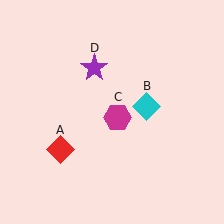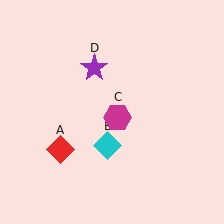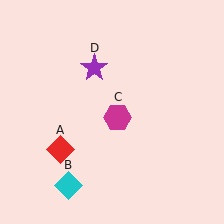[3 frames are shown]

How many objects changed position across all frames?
1 object changed position: cyan diamond (object B).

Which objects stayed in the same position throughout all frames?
Red diamond (object A) and magenta hexagon (object C) and purple star (object D) remained stationary.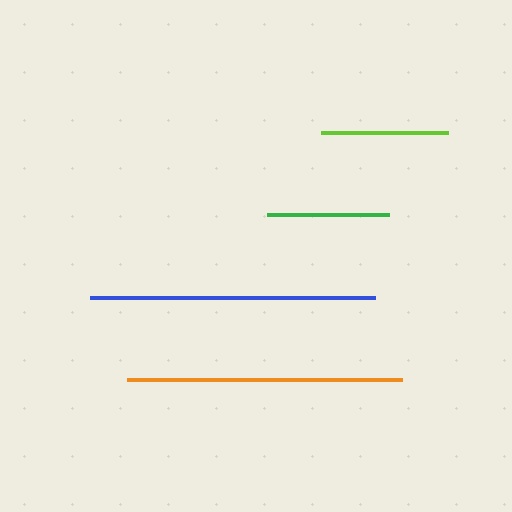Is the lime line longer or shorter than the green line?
The lime line is longer than the green line.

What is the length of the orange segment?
The orange segment is approximately 276 pixels long.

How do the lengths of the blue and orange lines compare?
The blue and orange lines are approximately the same length.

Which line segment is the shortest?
The green line is the shortest at approximately 122 pixels.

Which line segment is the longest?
The blue line is the longest at approximately 285 pixels.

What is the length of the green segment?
The green segment is approximately 122 pixels long.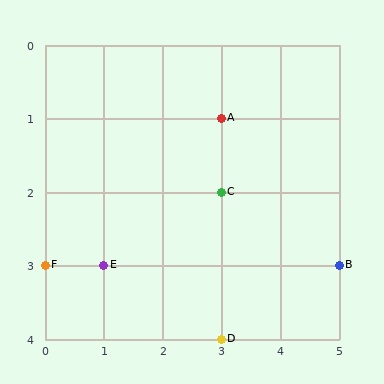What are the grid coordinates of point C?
Point C is at grid coordinates (3, 2).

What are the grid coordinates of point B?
Point B is at grid coordinates (5, 3).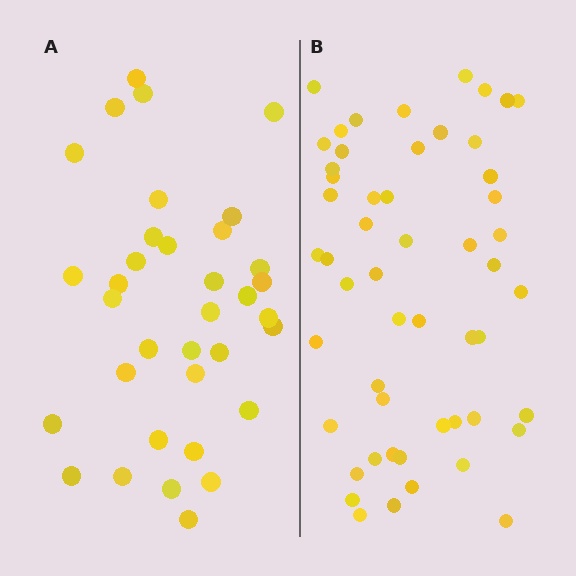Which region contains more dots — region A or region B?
Region B (the right region) has more dots.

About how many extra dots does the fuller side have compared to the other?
Region B has approximately 20 more dots than region A.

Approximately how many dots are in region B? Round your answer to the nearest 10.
About 50 dots. (The exact count is 53, which rounds to 50.)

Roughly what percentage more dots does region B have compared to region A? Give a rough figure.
About 50% more.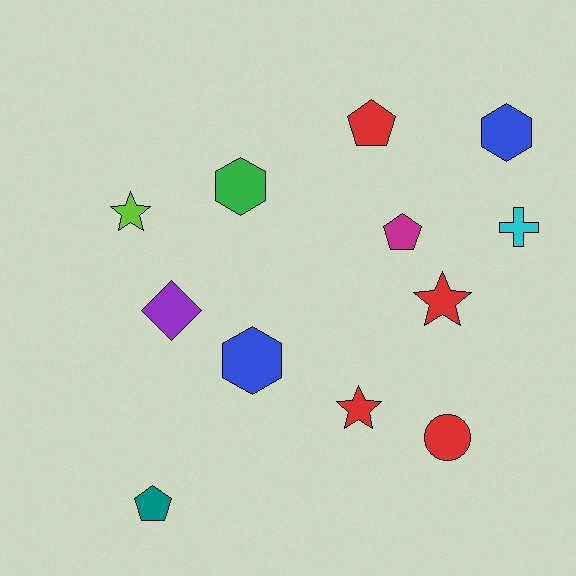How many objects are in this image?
There are 12 objects.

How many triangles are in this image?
There are no triangles.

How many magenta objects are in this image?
There is 1 magenta object.